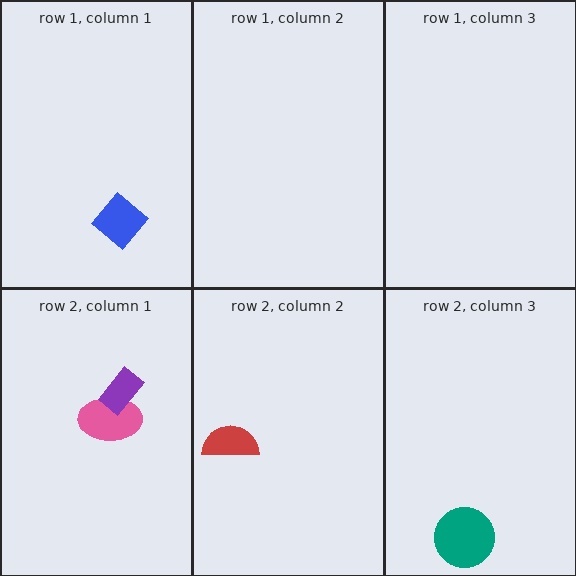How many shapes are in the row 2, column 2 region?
1.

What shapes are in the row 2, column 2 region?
The red semicircle.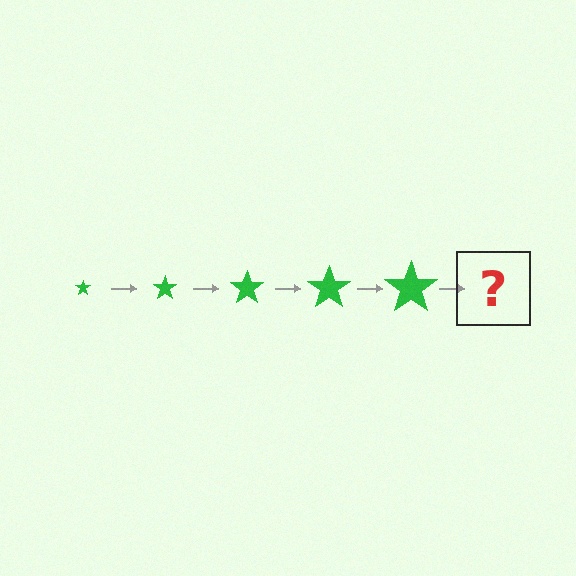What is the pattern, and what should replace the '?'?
The pattern is that the star gets progressively larger each step. The '?' should be a green star, larger than the previous one.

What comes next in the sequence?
The next element should be a green star, larger than the previous one.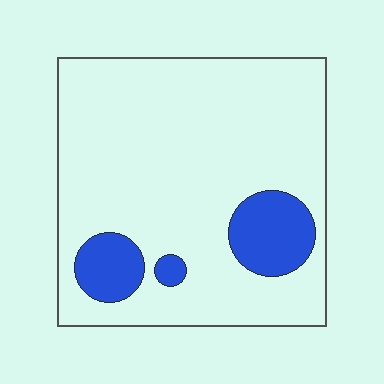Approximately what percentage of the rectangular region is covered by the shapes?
Approximately 15%.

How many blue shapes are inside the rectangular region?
3.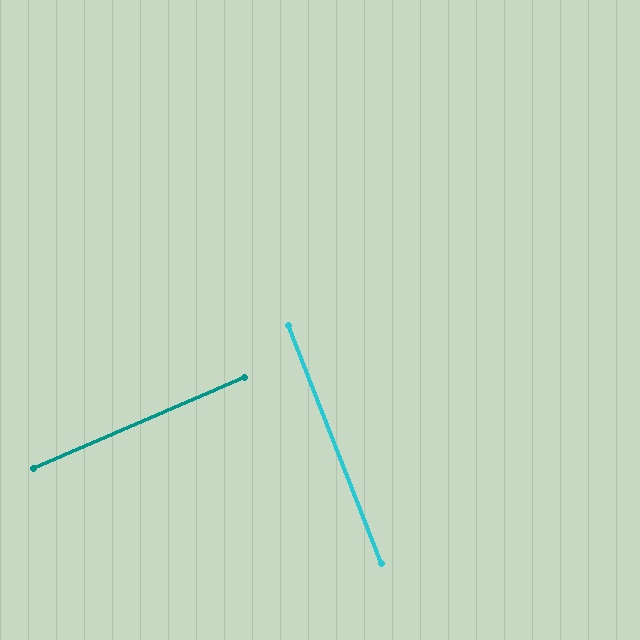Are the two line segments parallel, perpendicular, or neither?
Perpendicular — they meet at approximately 88°.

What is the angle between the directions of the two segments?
Approximately 88 degrees.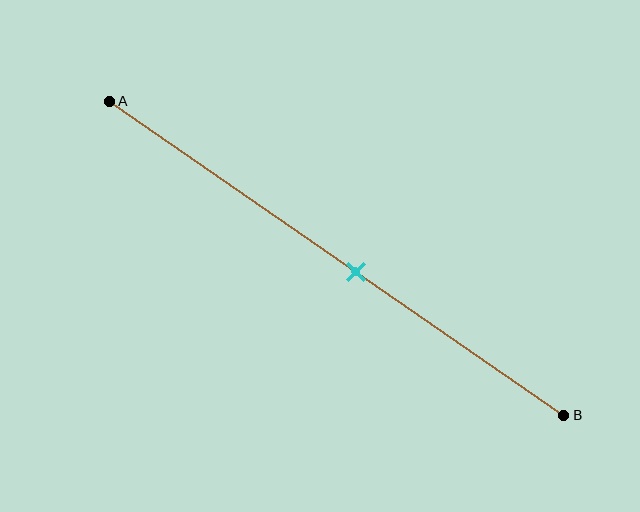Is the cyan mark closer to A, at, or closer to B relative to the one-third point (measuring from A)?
The cyan mark is closer to point B than the one-third point of segment AB.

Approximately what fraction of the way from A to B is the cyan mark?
The cyan mark is approximately 55% of the way from A to B.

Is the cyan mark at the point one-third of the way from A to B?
No, the mark is at about 55% from A, not at the 33% one-third point.